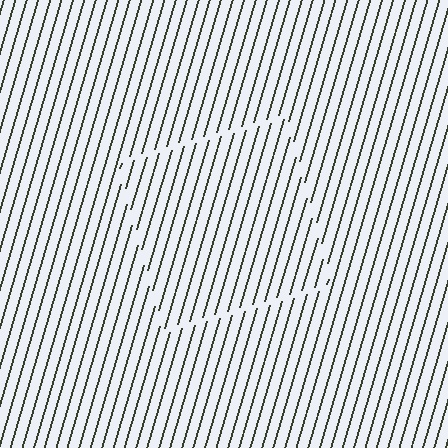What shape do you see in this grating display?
An illusory square. The interior of the shape contains the same grating, shifted by half a period — the contour is defined by the phase discontinuity where line-ends from the inner and outer gratings abut.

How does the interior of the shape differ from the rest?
The interior of the shape contains the same grating, shifted by half a period — the contour is defined by the phase discontinuity where line-ends from the inner and outer gratings abut.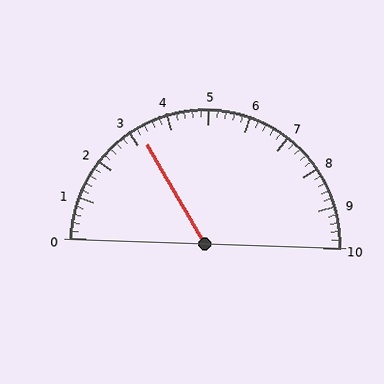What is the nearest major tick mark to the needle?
The nearest major tick mark is 3.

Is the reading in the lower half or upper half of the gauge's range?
The reading is in the lower half of the range (0 to 10).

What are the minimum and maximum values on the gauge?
The gauge ranges from 0 to 10.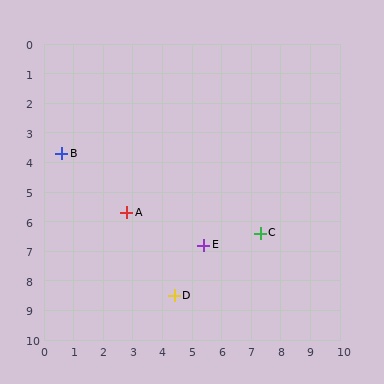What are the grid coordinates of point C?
Point C is at approximately (7.3, 6.4).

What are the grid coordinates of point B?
Point B is at approximately (0.6, 3.7).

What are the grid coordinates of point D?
Point D is at approximately (4.4, 8.5).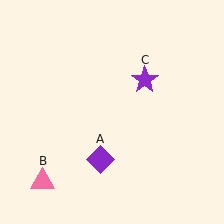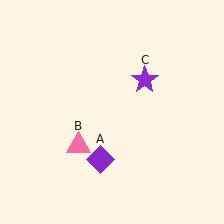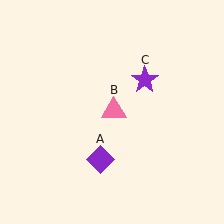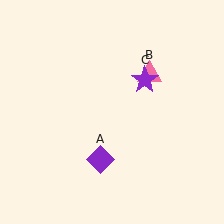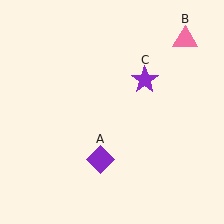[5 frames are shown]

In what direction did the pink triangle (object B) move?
The pink triangle (object B) moved up and to the right.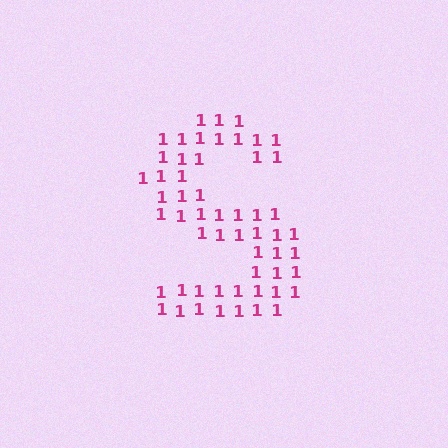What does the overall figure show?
The overall figure shows the letter S.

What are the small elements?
The small elements are digit 1's.